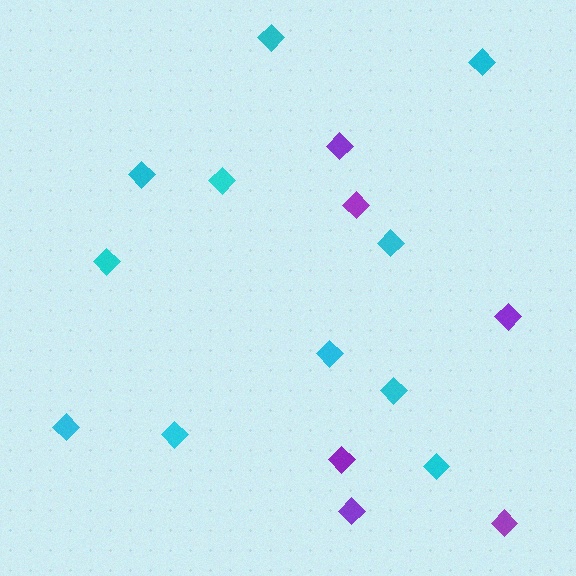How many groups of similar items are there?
There are 2 groups: one group of purple diamonds (6) and one group of cyan diamonds (11).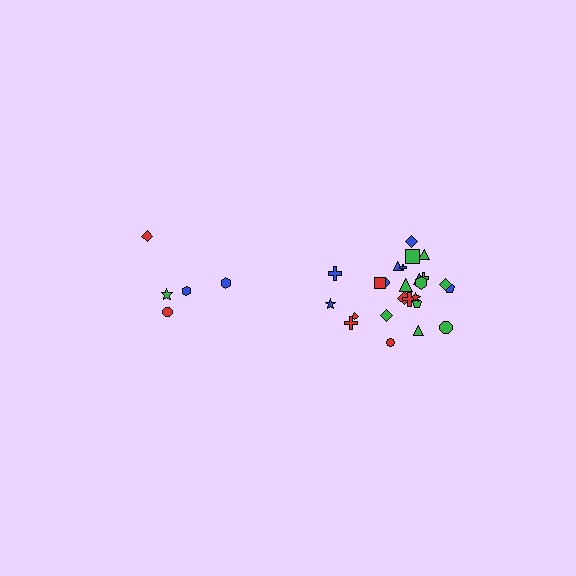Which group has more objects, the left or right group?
The right group.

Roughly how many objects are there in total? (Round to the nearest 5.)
Roughly 30 objects in total.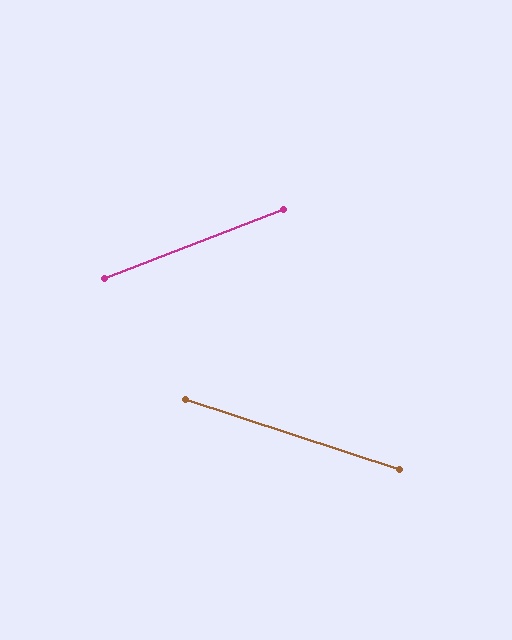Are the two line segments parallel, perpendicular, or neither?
Neither parallel nor perpendicular — they differ by about 39°.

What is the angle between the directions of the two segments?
Approximately 39 degrees.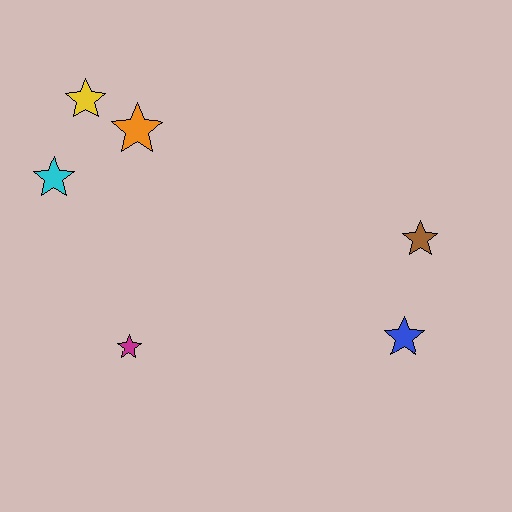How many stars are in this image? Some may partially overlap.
There are 6 stars.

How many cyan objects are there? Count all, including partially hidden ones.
There is 1 cyan object.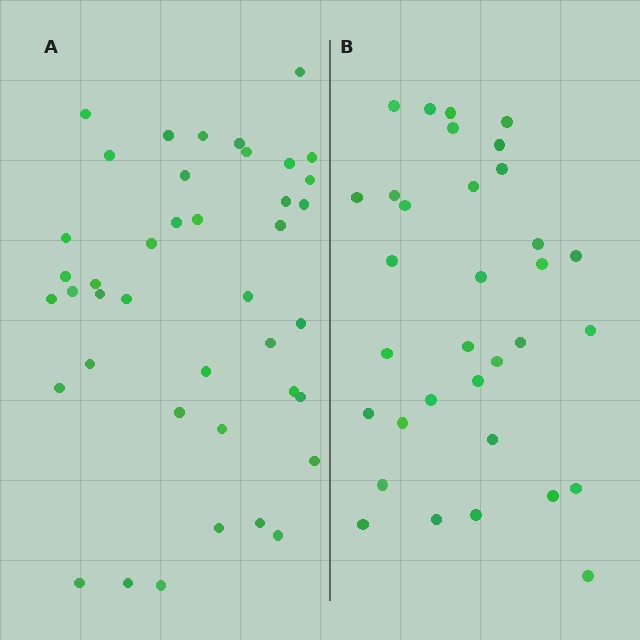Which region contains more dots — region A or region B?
Region A (the left region) has more dots.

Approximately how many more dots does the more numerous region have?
Region A has roughly 8 or so more dots than region B.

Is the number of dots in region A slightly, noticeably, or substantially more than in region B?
Region A has only slightly more — the two regions are fairly close. The ratio is roughly 1.2 to 1.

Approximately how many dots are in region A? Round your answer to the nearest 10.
About 40 dots. (The exact count is 41, which rounds to 40.)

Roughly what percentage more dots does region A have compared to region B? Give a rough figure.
About 25% more.